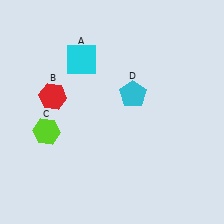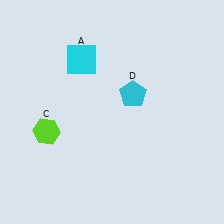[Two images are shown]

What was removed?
The red hexagon (B) was removed in Image 2.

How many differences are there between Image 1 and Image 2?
There is 1 difference between the two images.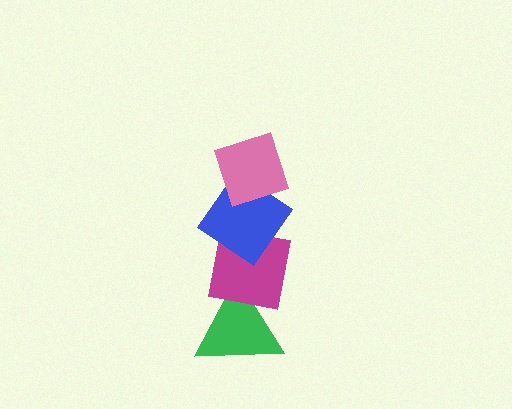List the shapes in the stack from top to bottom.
From top to bottom: the pink diamond, the blue diamond, the magenta square, the green triangle.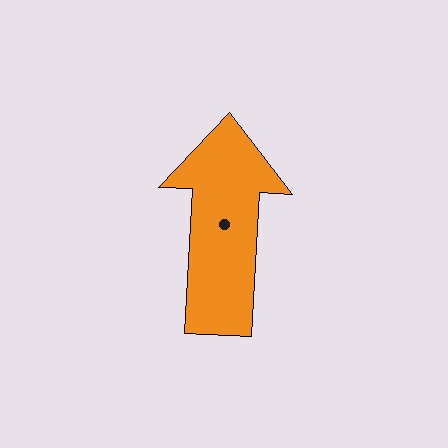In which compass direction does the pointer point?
North.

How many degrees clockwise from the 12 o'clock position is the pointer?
Approximately 3 degrees.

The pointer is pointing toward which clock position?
Roughly 12 o'clock.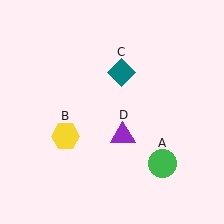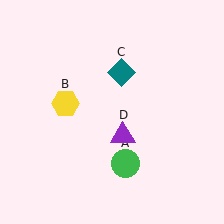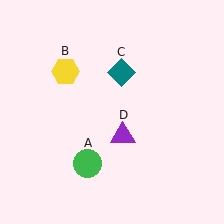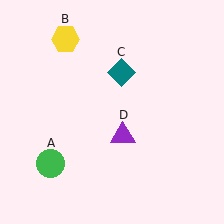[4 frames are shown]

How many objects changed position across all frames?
2 objects changed position: green circle (object A), yellow hexagon (object B).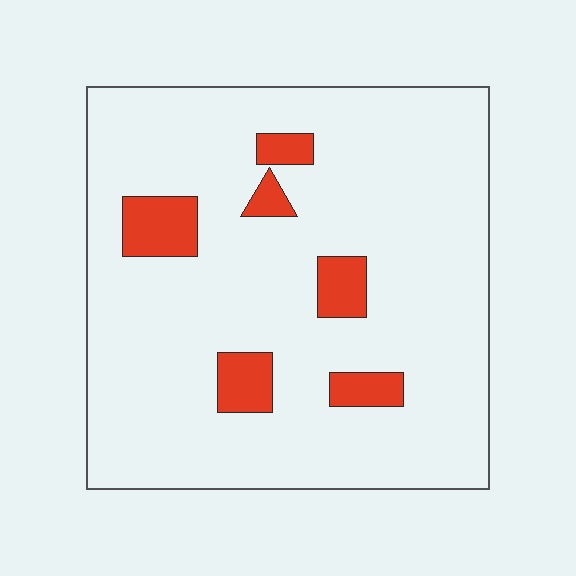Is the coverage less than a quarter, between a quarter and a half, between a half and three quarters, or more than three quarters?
Less than a quarter.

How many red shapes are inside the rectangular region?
6.